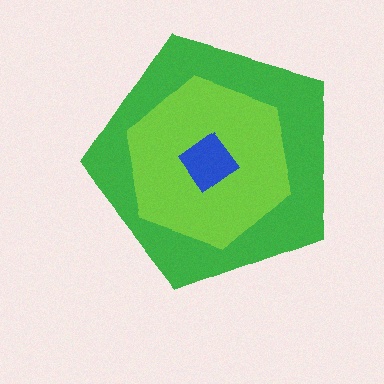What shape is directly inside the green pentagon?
The lime hexagon.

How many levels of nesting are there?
3.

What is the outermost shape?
The green pentagon.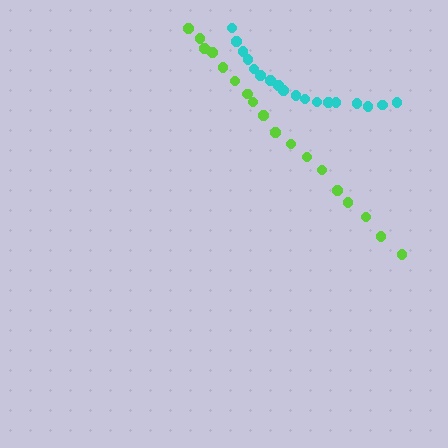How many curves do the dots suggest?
There are 2 distinct paths.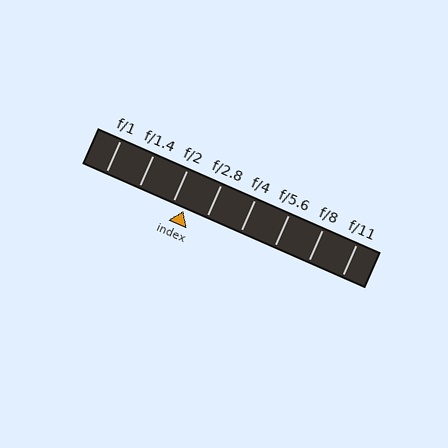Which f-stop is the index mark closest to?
The index mark is closest to f/2.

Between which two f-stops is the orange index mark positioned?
The index mark is between f/2 and f/2.8.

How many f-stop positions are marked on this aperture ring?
There are 8 f-stop positions marked.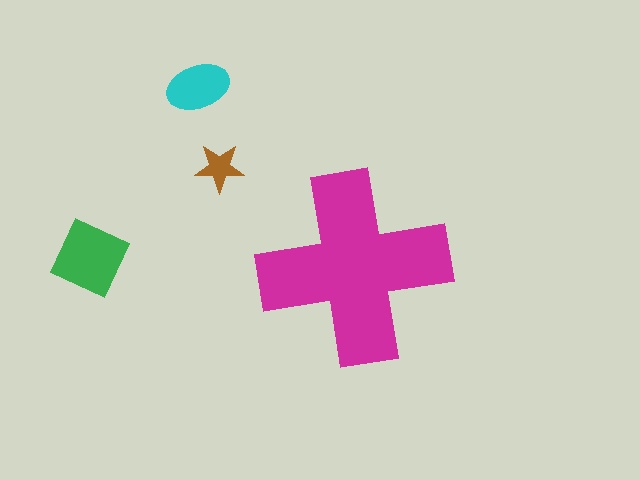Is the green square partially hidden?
No, the green square is fully visible.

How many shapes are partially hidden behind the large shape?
0 shapes are partially hidden.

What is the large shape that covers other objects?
A magenta cross.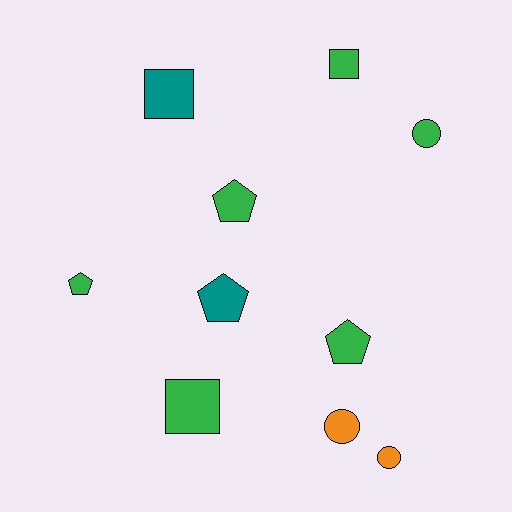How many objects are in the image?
There are 10 objects.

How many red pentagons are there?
There are no red pentagons.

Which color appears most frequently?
Green, with 6 objects.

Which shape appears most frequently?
Pentagon, with 4 objects.